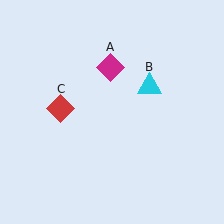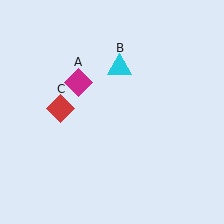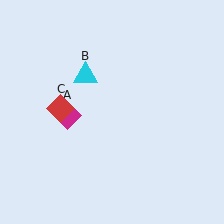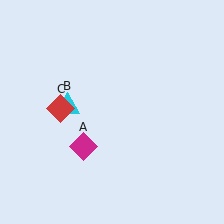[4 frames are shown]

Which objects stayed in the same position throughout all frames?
Red diamond (object C) remained stationary.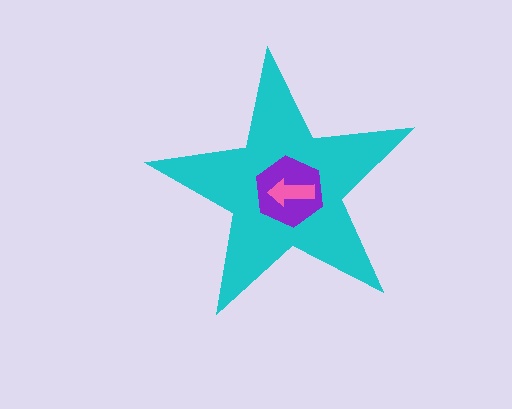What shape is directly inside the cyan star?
The purple hexagon.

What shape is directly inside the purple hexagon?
The pink arrow.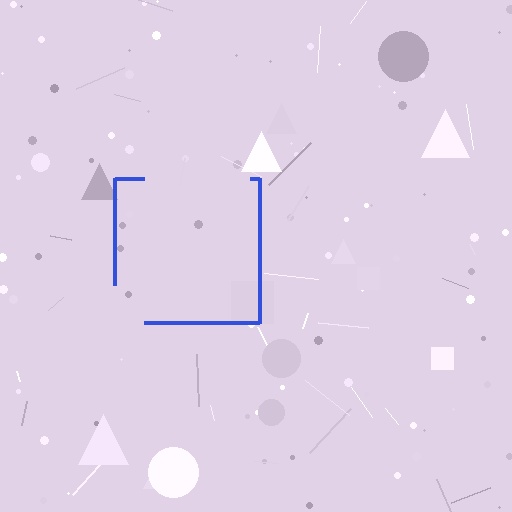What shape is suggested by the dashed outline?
The dashed outline suggests a square.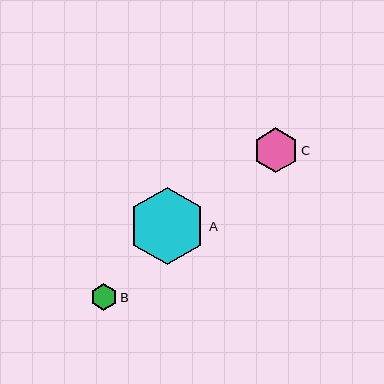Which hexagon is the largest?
Hexagon A is the largest with a size of approximately 77 pixels.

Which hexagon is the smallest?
Hexagon B is the smallest with a size of approximately 27 pixels.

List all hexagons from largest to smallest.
From largest to smallest: A, C, B.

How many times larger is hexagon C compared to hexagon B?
Hexagon C is approximately 1.7 times the size of hexagon B.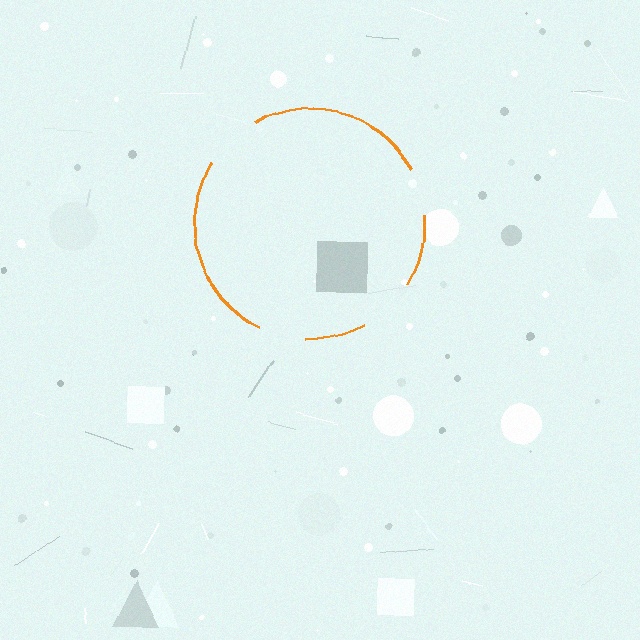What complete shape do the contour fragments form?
The contour fragments form a circle.